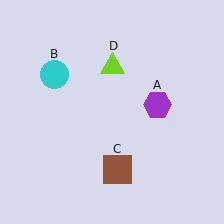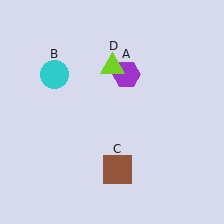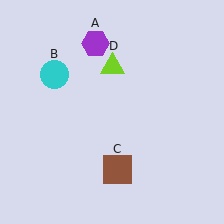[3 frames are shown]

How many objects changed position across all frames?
1 object changed position: purple hexagon (object A).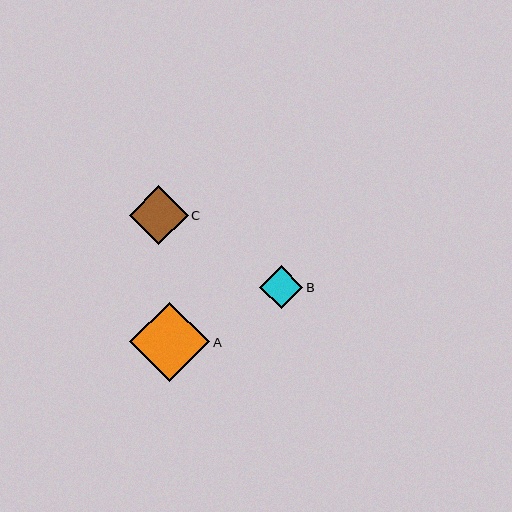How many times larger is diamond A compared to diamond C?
Diamond A is approximately 1.4 times the size of diamond C.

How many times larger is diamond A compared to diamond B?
Diamond A is approximately 1.9 times the size of diamond B.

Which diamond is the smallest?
Diamond B is the smallest with a size of approximately 43 pixels.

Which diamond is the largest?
Diamond A is the largest with a size of approximately 80 pixels.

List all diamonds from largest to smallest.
From largest to smallest: A, C, B.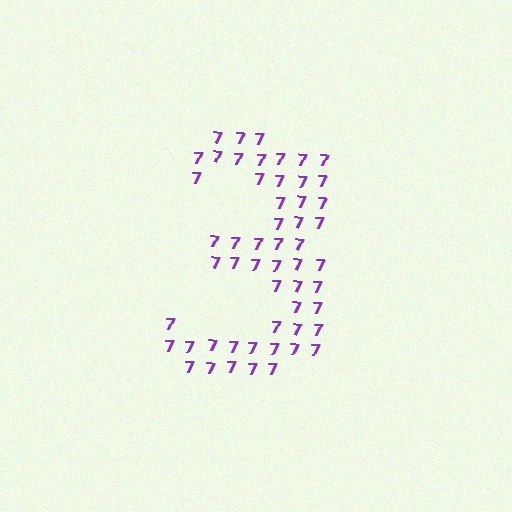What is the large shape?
The large shape is the digit 3.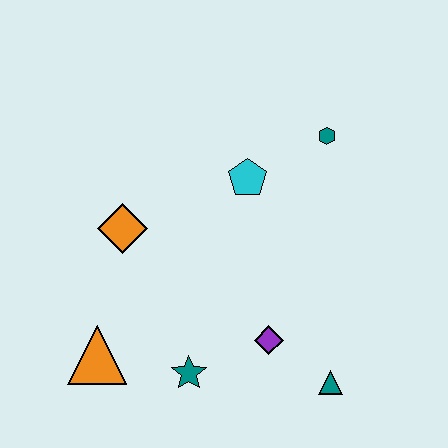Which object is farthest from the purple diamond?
The teal hexagon is farthest from the purple diamond.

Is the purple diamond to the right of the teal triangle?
No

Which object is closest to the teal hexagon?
The cyan pentagon is closest to the teal hexagon.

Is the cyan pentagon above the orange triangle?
Yes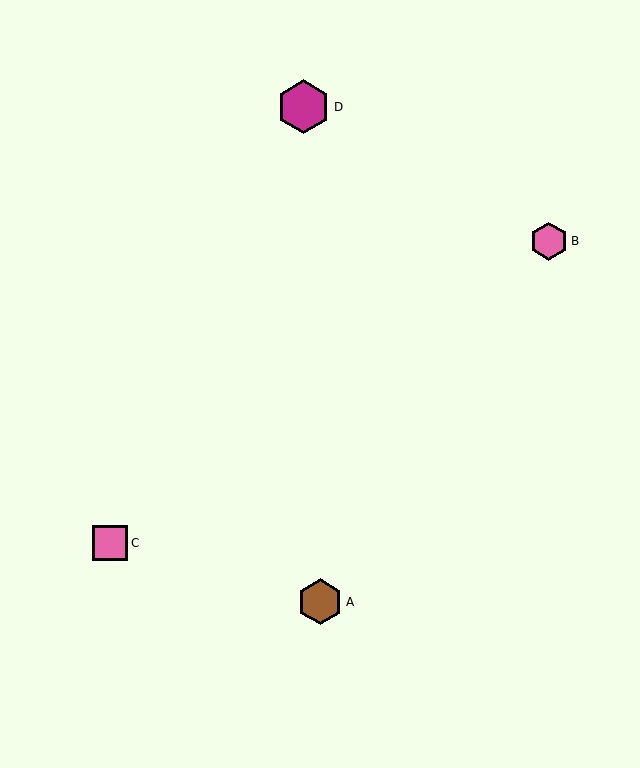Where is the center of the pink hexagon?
The center of the pink hexagon is at (549, 241).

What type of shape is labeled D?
Shape D is a magenta hexagon.